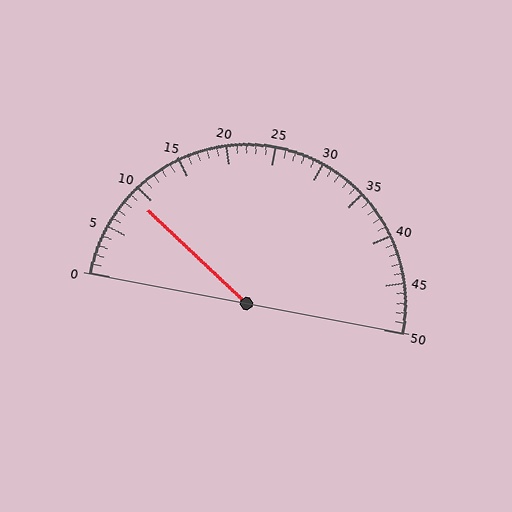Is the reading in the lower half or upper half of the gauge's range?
The reading is in the lower half of the range (0 to 50).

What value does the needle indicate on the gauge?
The needle indicates approximately 9.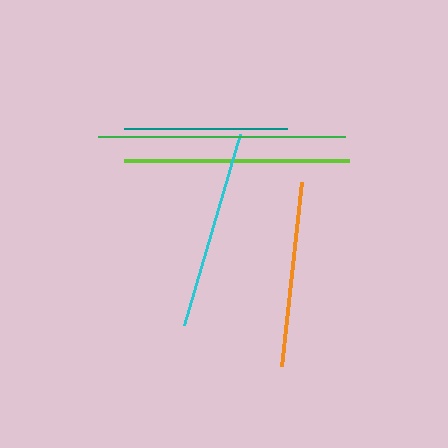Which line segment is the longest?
The green line is the longest at approximately 247 pixels.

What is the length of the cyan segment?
The cyan segment is approximately 198 pixels long.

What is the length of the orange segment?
The orange segment is approximately 185 pixels long.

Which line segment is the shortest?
The teal line is the shortest at approximately 163 pixels.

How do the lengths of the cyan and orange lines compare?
The cyan and orange lines are approximately the same length.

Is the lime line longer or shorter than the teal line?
The lime line is longer than the teal line.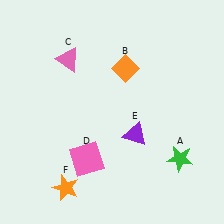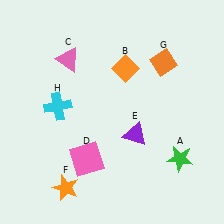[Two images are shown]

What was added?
An orange diamond (G), a cyan cross (H) were added in Image 2.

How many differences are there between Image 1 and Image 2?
There are 2 differences between the two images.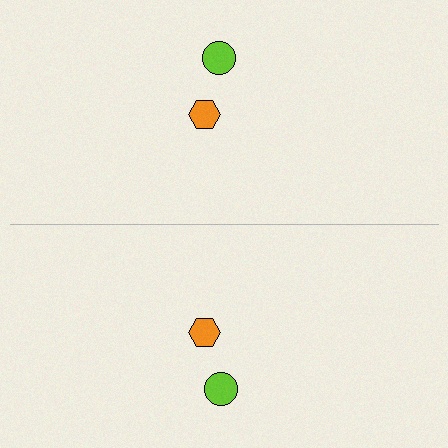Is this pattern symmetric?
Yes, this pattern has bilateral (reflection) symmetry.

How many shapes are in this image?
There are 4 shapes in this image.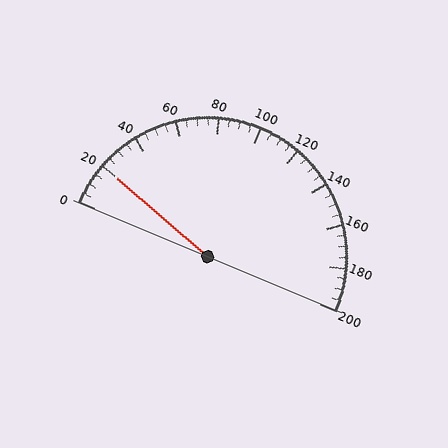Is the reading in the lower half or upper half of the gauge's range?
The reading is in the lower half of the range (0 to 200).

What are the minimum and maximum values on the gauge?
The gauge ranges from 0 to 200.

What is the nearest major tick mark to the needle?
The nearest major tick mark is 20.